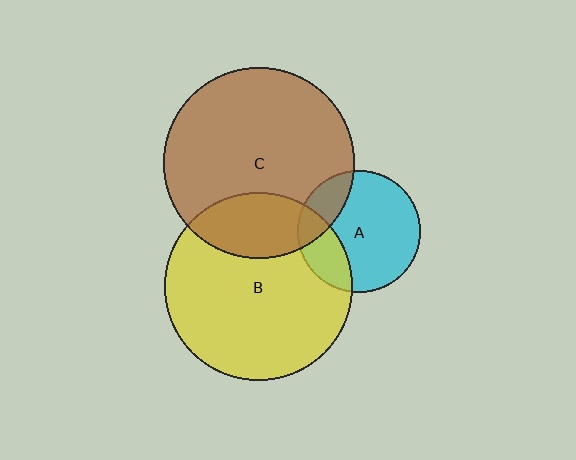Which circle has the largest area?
Circle C (brown).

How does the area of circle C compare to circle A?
Approximately 2.4 times.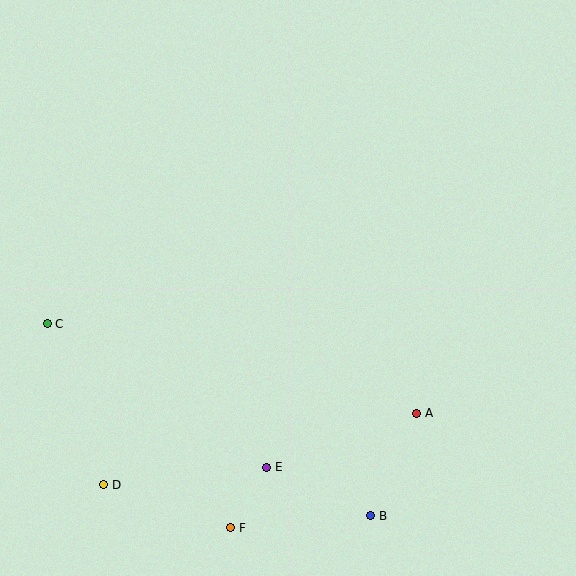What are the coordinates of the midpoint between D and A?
The midpoint between D and A is at (260, 449).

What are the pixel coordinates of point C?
Point C is at (47, 324).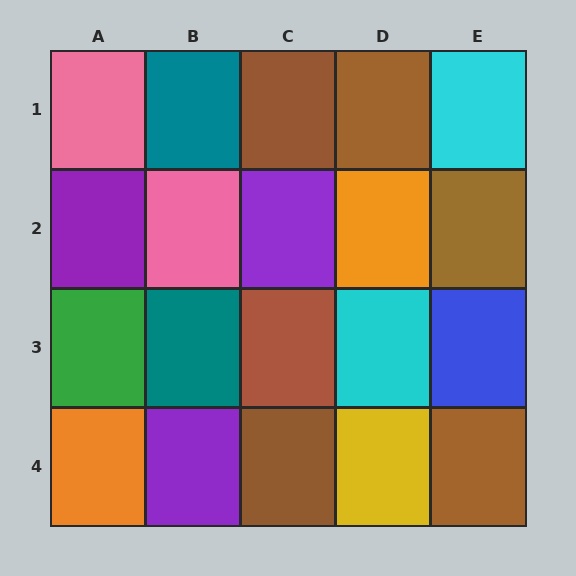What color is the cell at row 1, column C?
Brown.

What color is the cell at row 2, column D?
Orange.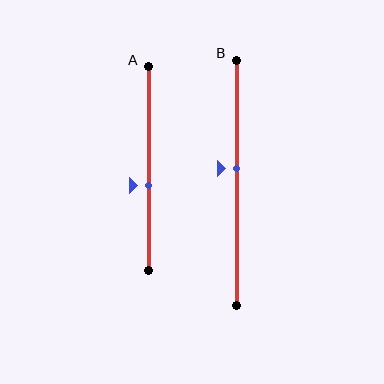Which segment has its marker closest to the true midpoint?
Segment B has its marker closest to the true midpoint.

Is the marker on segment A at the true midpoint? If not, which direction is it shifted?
No, the marker on segment A is shifted downward by about 8% of the segment length.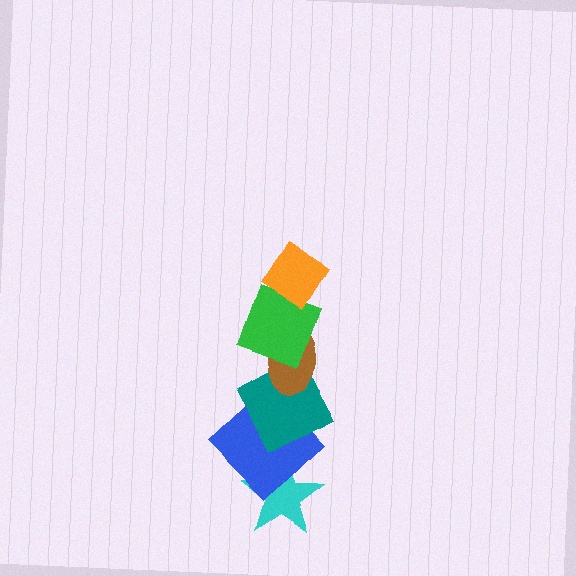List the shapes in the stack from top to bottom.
From top to bottom: the orange diamond, the green square, the brown ellipse, the teal square, the blue diamond, the cyan star.